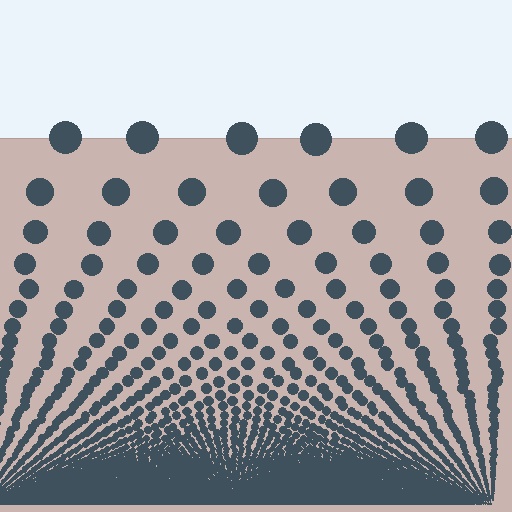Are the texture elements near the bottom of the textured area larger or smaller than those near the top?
Smaller. The gradient is inverted — elements near the bottom are smaller and denser.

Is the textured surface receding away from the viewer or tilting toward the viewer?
The surface appears to tilt toward the viewer. Texture elements get larger and sparser toward the top.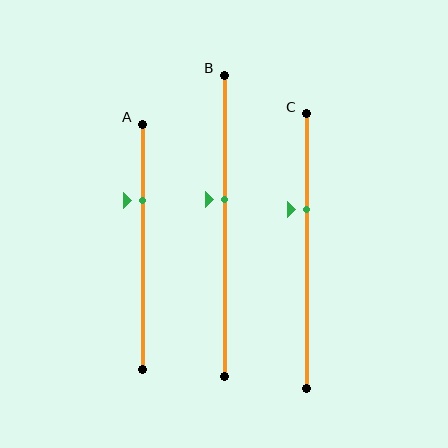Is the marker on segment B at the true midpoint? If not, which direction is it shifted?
No, the marker on segment B is shifted upward by about 9% of the segment length.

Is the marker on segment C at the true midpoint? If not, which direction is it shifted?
No, the marker on segment C is shifted upward by about 15% of the segment length.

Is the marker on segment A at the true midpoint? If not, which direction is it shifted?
No, the marker on segment A is shifted upward by about 19% of the segment length.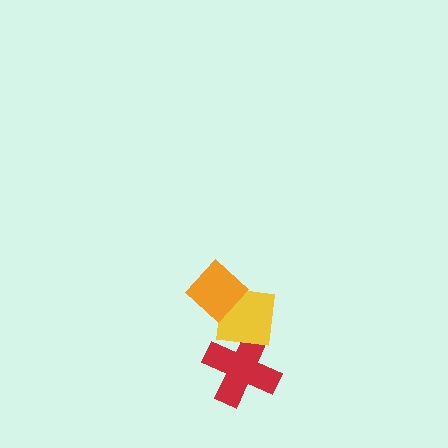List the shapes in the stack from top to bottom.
From top to bottom: the orange diamond, the yellow square, the red cross.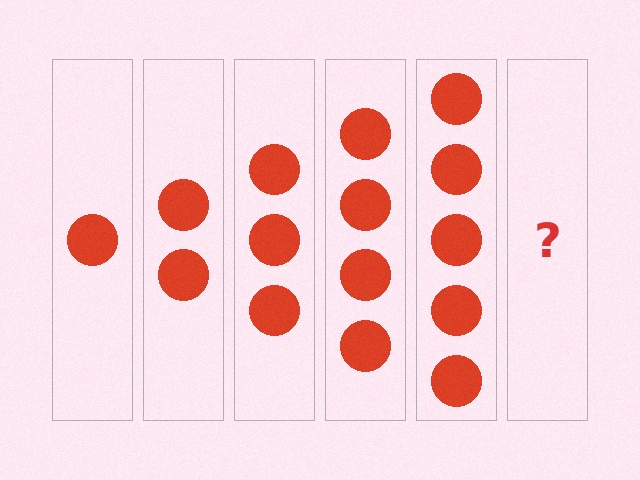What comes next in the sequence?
The next element should be 6 circles.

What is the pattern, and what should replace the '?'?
The pattern is that each step adds one more circle. The '?' should be 6 circles.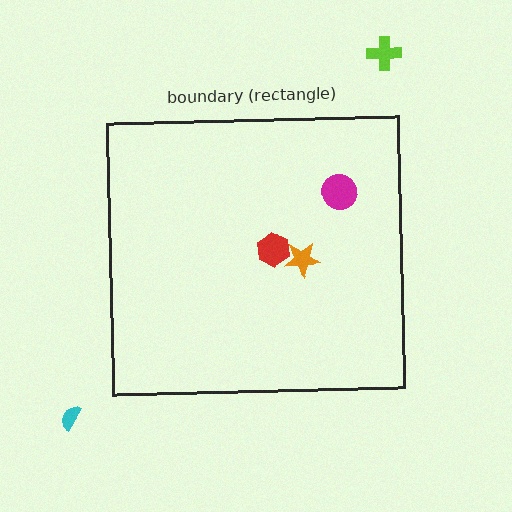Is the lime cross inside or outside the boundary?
Outside.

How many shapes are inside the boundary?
3 inside, 2 outside.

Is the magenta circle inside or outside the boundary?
Inside.